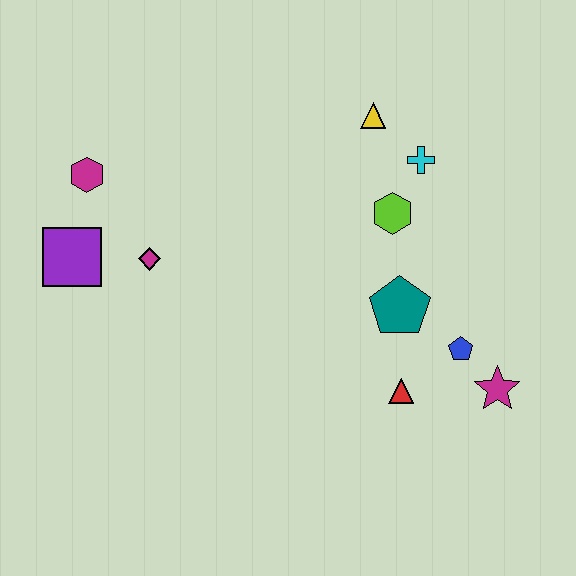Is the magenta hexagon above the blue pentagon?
Yes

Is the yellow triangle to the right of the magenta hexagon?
Yes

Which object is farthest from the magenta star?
The magenta hexagon is farthest from the magenta star.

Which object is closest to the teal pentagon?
The blue pentagon is closest to the teal pentagon.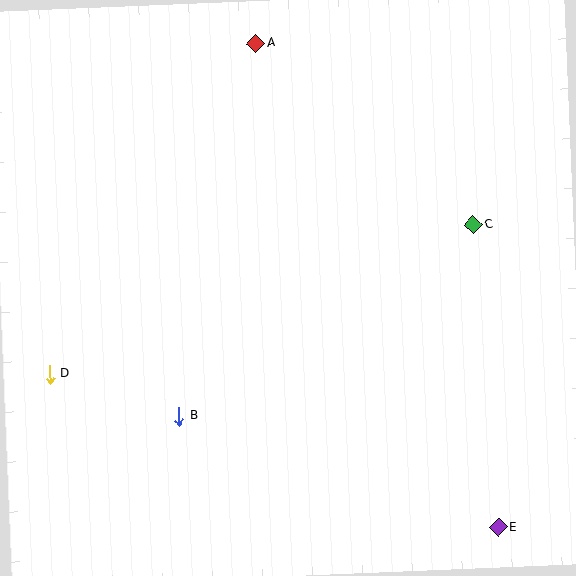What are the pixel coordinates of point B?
Point B is at (179, 416).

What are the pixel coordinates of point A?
Point A is at (256, 44).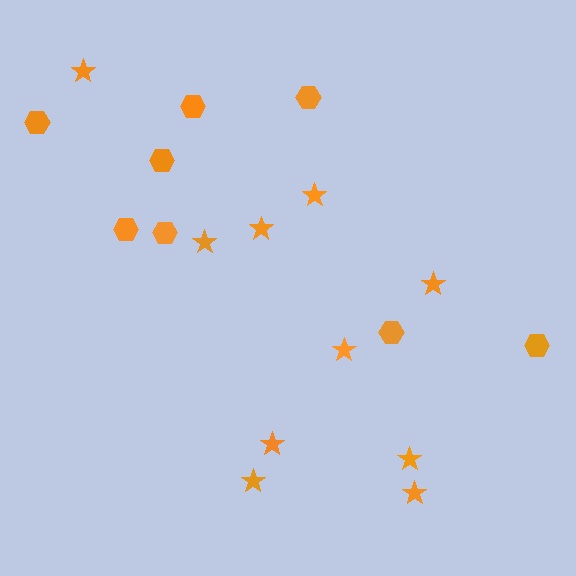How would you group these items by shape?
There are 2 groups: one group of stars (10) and one group of hexagons (8).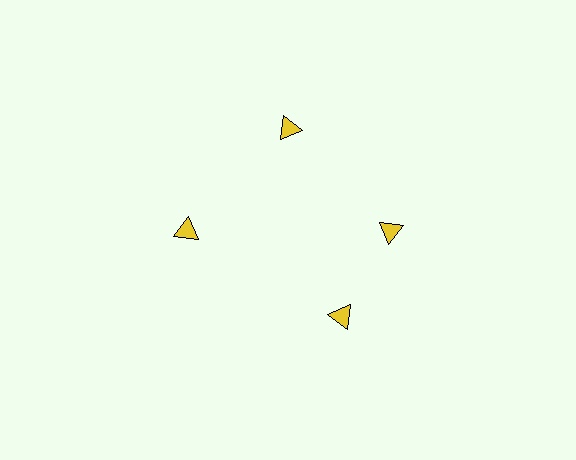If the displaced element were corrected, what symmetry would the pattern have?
It would have 4-fold rotational symmetry — the pattern would map onto itself every 90 degrees.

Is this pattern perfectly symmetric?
No. The 4 yellow triangles are arranged in a ring, but one element near the 6 o'clock position is rotated out of alignment along the ring, breaking the 4-fold rotational symmetry.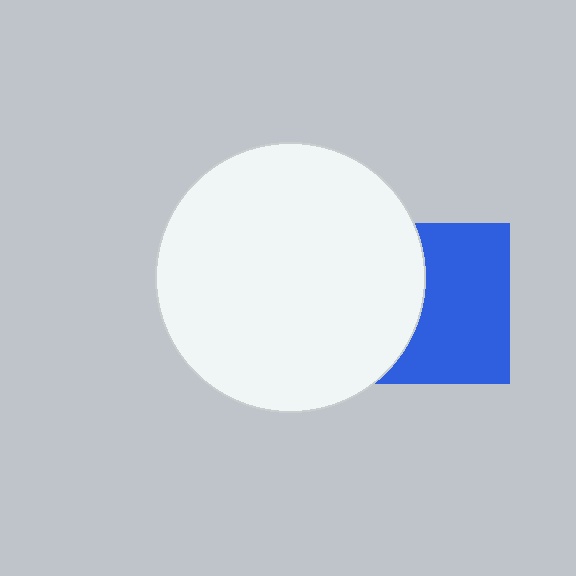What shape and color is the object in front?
The object in front is a white circle.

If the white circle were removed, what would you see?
You would see the complete blue square.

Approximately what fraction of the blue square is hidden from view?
Roughly 41% of the blue square is hidden behind the white circle.